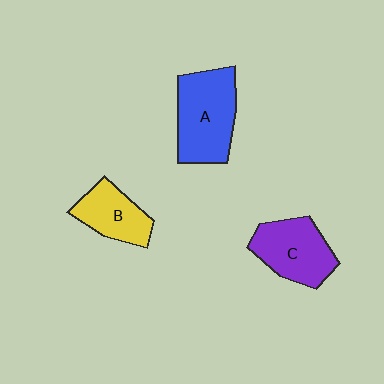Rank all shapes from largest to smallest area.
From largest to smallest: A (blue), C (purple), B (yellow).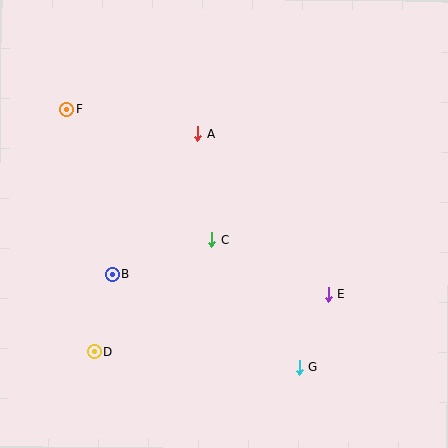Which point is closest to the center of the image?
Point C at (212, 240) is closest to the center.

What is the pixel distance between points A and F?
The distance between A and F is 133 pixels.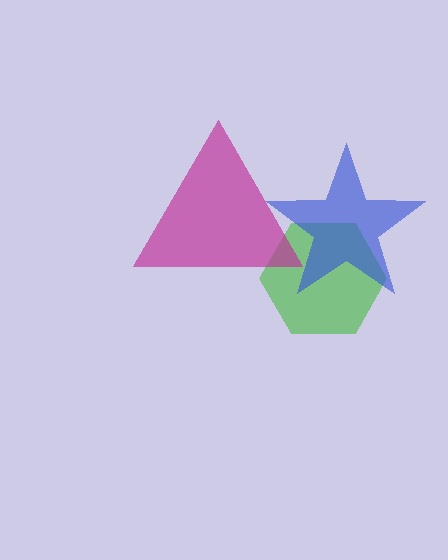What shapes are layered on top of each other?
The layered shapes are: a green hexagon, a blue star, a magenta triangle.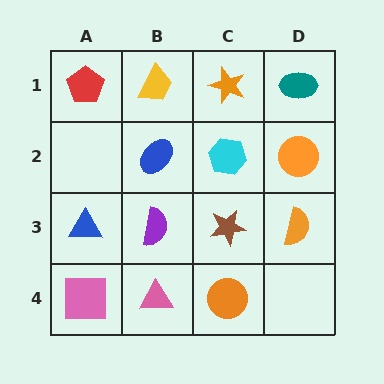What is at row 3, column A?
A blue triangle.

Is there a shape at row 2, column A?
No, that cell is empty.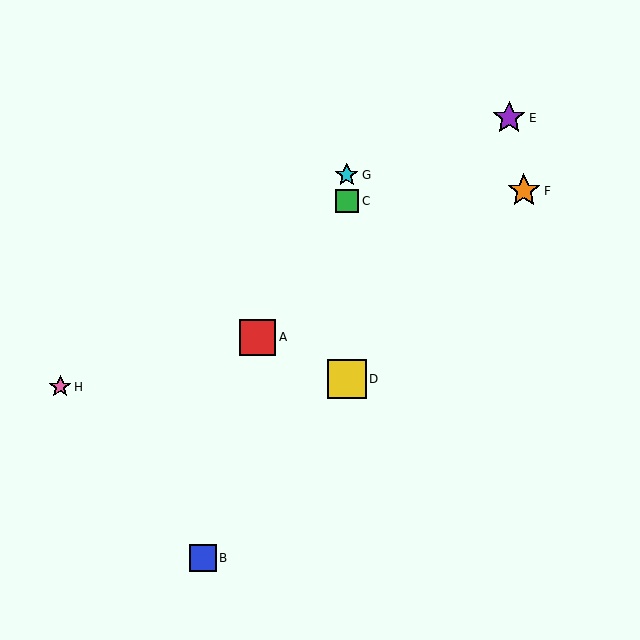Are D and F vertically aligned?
No, D is at x≈347 and F is at x≈524.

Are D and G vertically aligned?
Yes, both are at x≈347.